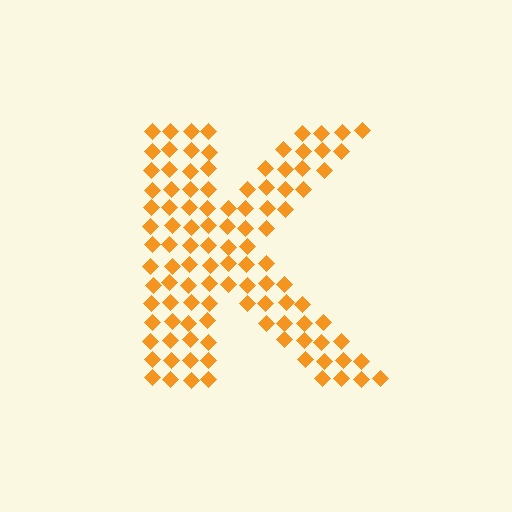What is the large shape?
The large shape is the letter K.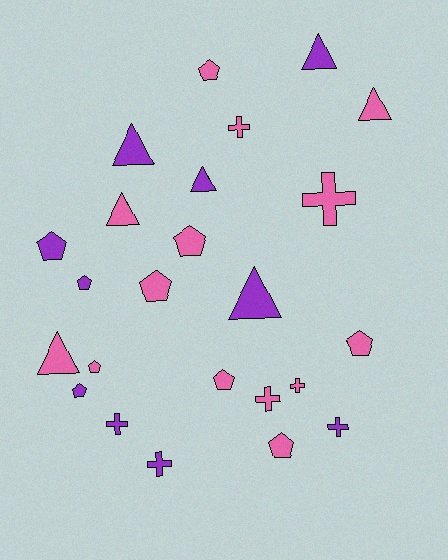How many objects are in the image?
There are 24 objects.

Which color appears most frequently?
Pink, with 14 objects.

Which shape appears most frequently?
Pentagon, with 10 objects.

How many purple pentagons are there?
There are 3 purple pentagons.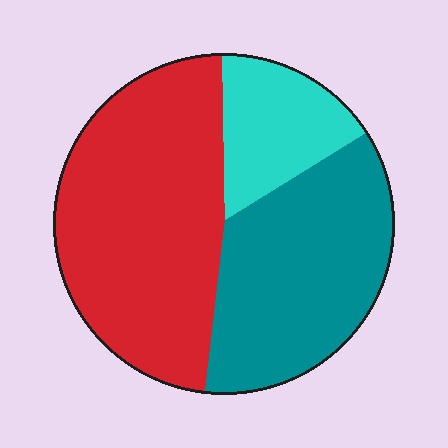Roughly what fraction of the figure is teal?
Teal takes up about three eighths (3/8) of the figure.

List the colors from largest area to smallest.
From largest to smallest: red, teal, cyan.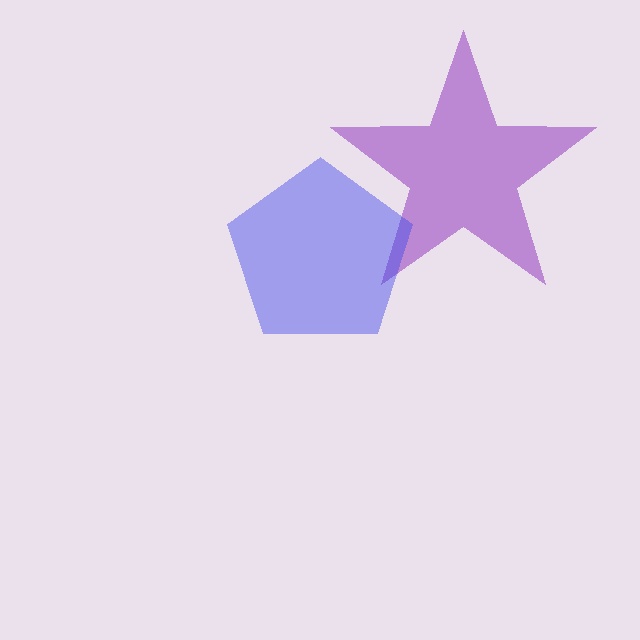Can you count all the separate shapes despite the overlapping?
Yes, there are 2 separate shapes.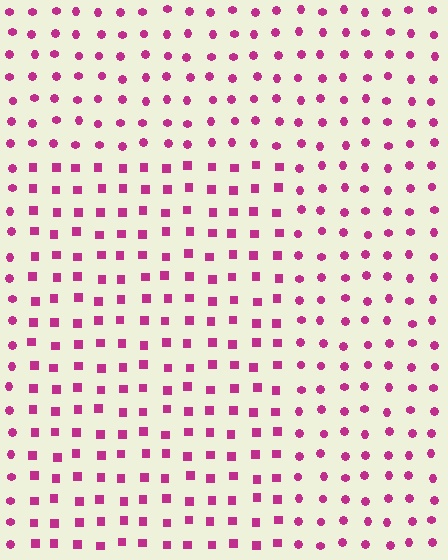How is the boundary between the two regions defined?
The boundary is defined by a change in element shape: squares inside vs. circles outside. All elements share the same color and spacing.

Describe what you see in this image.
The image is filled with small magenta elements arranged in a uniform grid. A rectangle-shaped region contains squares, while the surrounding area contains circles. The boundary is defined purely by the change in element shape.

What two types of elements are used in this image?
The image uses squares inside the rectangle region and circles outside it.